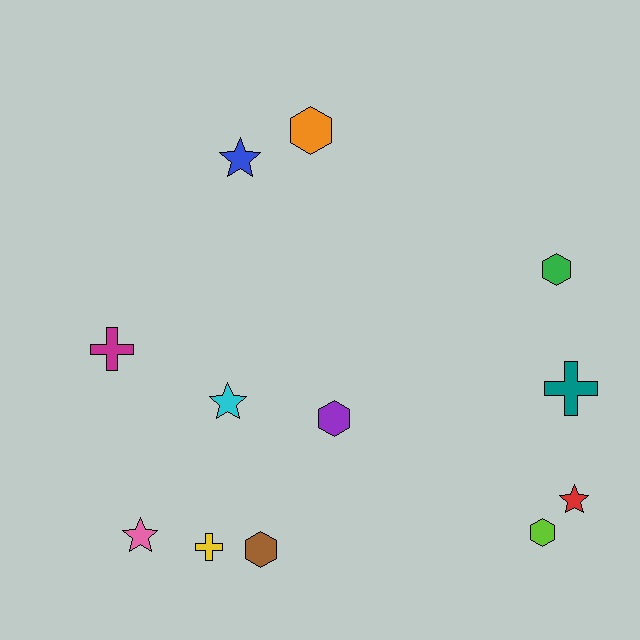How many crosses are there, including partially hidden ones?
There are 3 crosses.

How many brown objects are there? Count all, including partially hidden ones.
There is 1 brown object.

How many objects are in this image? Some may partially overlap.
There are 12 objects.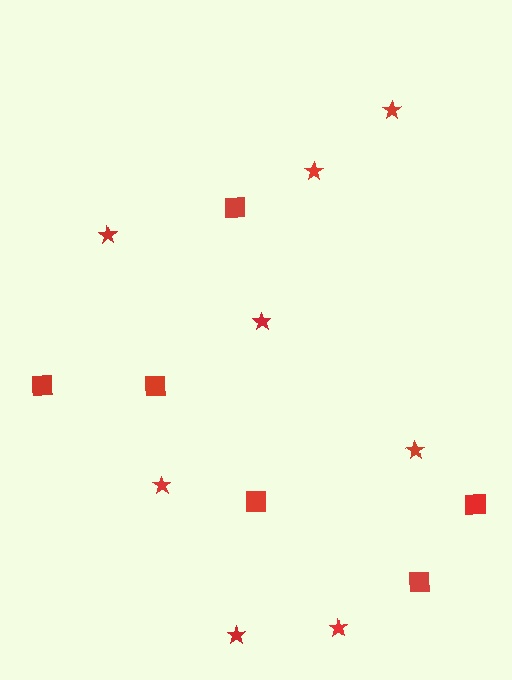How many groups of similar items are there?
There are 2 groups: one group of stars (8) and one group of squares (6).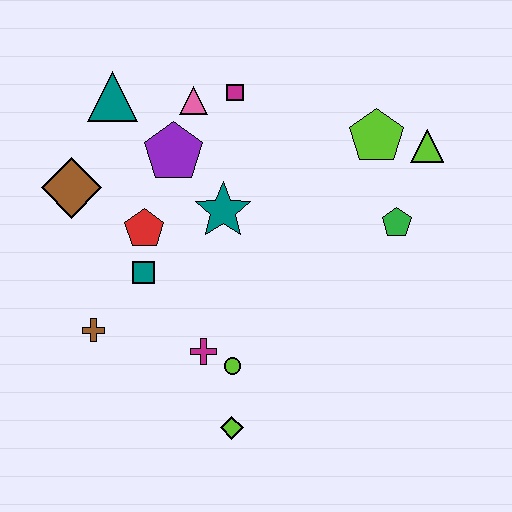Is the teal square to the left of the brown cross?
No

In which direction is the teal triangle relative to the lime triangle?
The teal triangle is to the left of the lime triangle.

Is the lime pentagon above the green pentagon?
Yes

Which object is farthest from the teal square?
The lime triangle is farthest from the teal square.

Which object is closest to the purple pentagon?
The pink triangle is closest to the purple pentagon.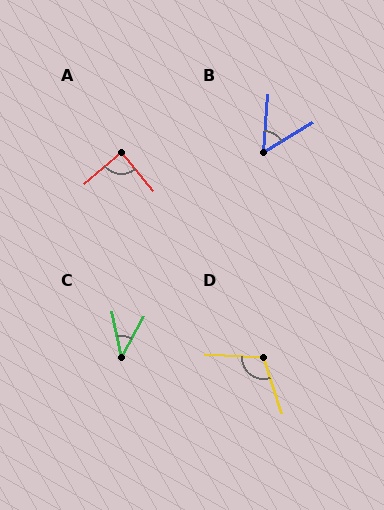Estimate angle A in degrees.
Approximately 90 degrees.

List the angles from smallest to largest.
C (40°), B (55°), A (90°), D (111°).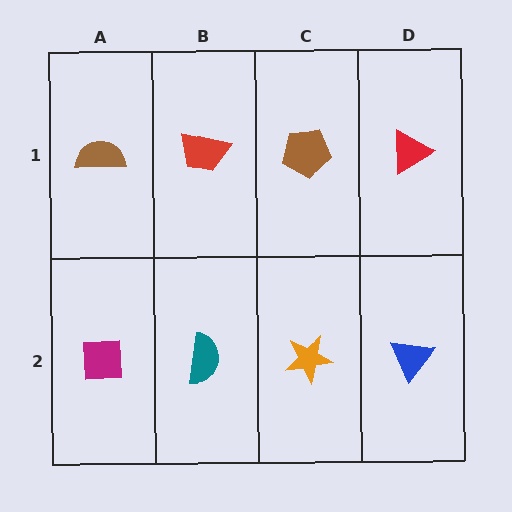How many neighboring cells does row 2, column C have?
3.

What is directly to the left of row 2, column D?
An orange star.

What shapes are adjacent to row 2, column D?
A red triangle (row 1, column D), an orange star (row 2, column C).